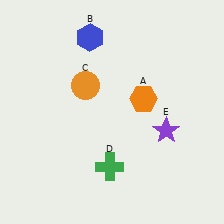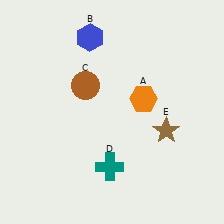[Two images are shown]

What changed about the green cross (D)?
In Image 1, D is green. In Image 2, it changed to teal.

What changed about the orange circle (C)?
In Image 1, C is orange. In Image 2, it changed to brown.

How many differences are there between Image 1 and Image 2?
There are 3 differences between the two images.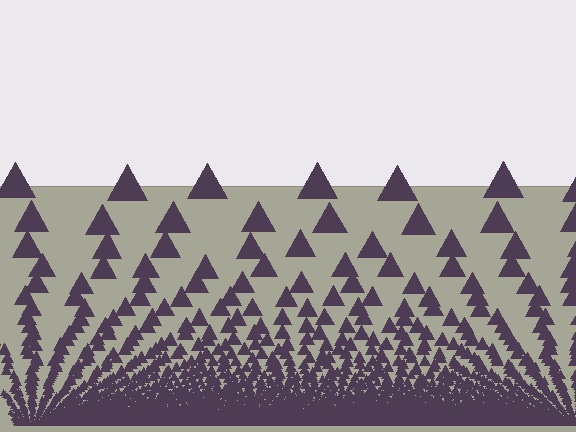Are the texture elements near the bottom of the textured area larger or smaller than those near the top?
Smaller. The gradient is inverted — elements near the bottom are smaller and denser.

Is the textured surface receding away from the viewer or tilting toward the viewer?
The surface appears to tilt toward the viewer. Texture elements get larger and sparser toward the top.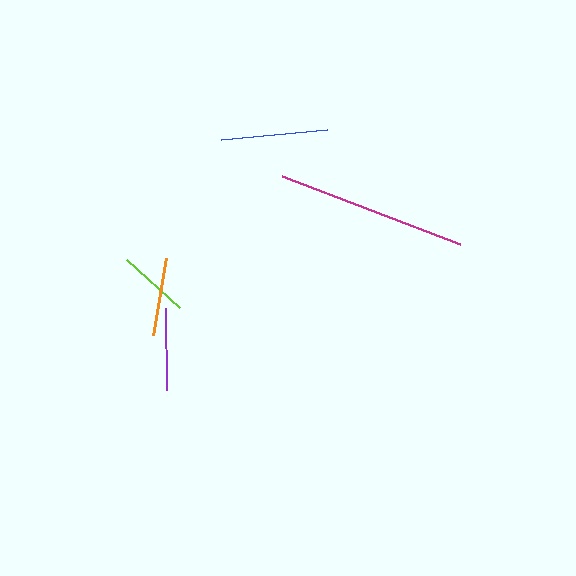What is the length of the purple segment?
The purple segment is approximately 81 pixels long.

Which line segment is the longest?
The magenta line is the longest at approximately 191 pixels.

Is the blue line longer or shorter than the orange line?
The blue line is longer than the orange line.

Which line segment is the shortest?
The lime line is the shortest at approximately 72 pixels.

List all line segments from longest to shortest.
From longest to shortest: magenta, blue, purple, orange, lime.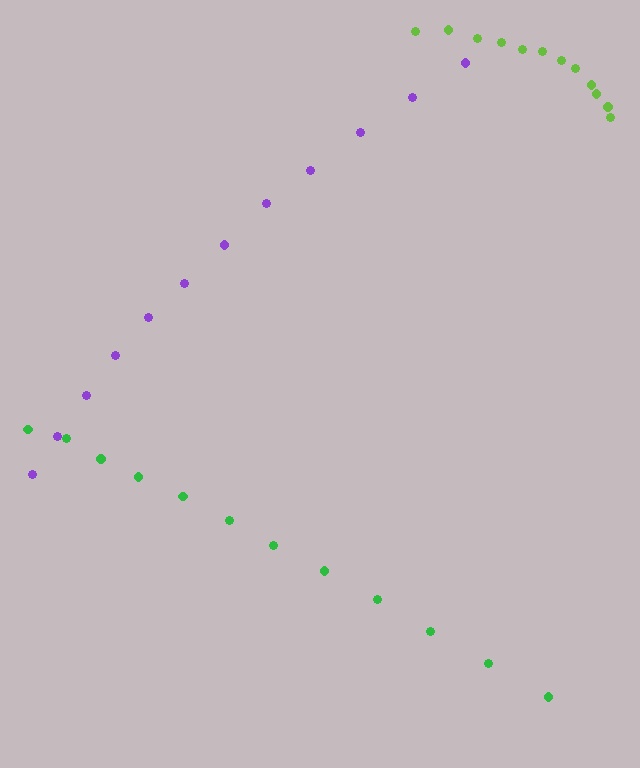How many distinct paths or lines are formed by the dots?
There are 3 distinct paths.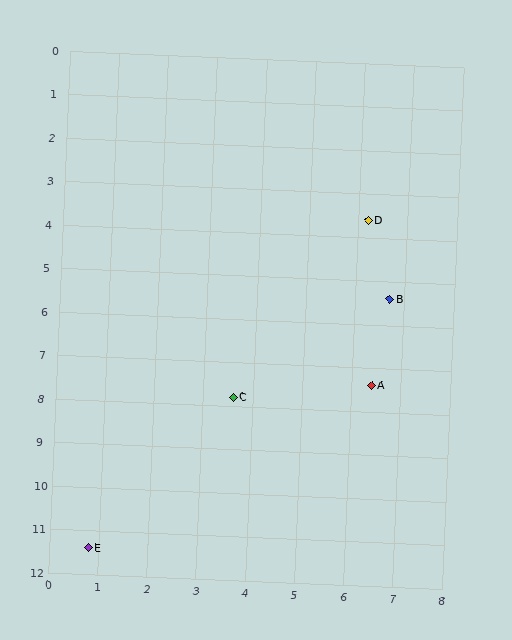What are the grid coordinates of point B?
Point B is at approximately (6.7, 5.4).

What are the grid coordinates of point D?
Point D is at approximately (6.2, 3.6).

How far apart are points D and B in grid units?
Points D and B are about 1.9 grid units apart.